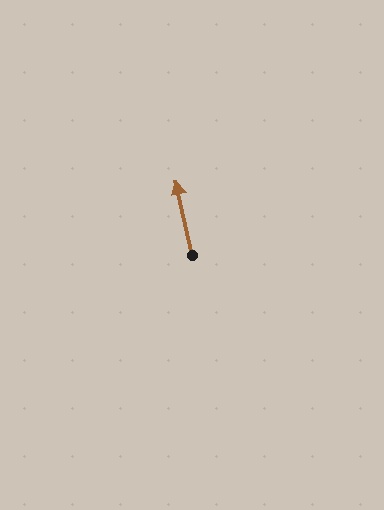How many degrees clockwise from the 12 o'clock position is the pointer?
Approximately 348 degrees.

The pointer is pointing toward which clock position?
Roughly 12 o'clock.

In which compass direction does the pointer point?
North.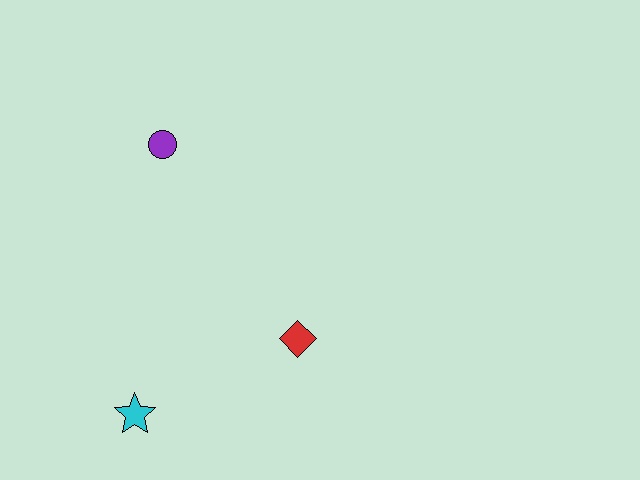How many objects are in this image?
There are 3 objects.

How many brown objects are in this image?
There are no brown objects.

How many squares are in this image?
There are no squares.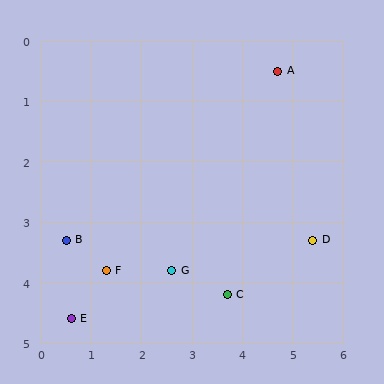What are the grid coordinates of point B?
Point B is at approximately (0.5, 3.3).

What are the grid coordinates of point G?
Point G is at approximately (2.6, 3.8).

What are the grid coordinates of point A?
Point A is at approximately (4.7, 0.5).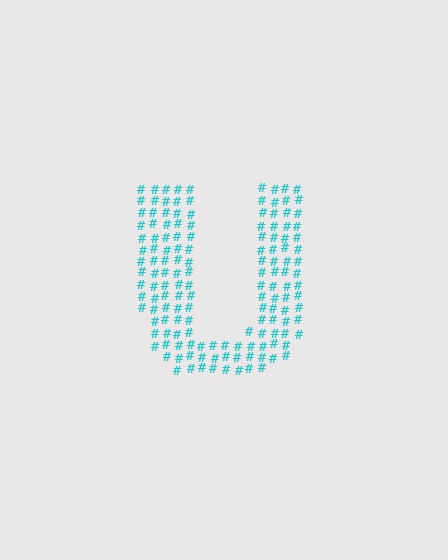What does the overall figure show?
The overall figure shows the letter U.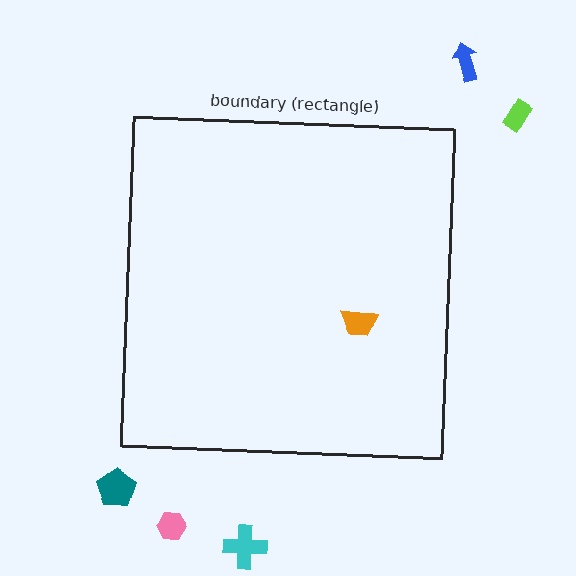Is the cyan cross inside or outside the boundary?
Outside.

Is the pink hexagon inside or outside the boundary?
Outside.